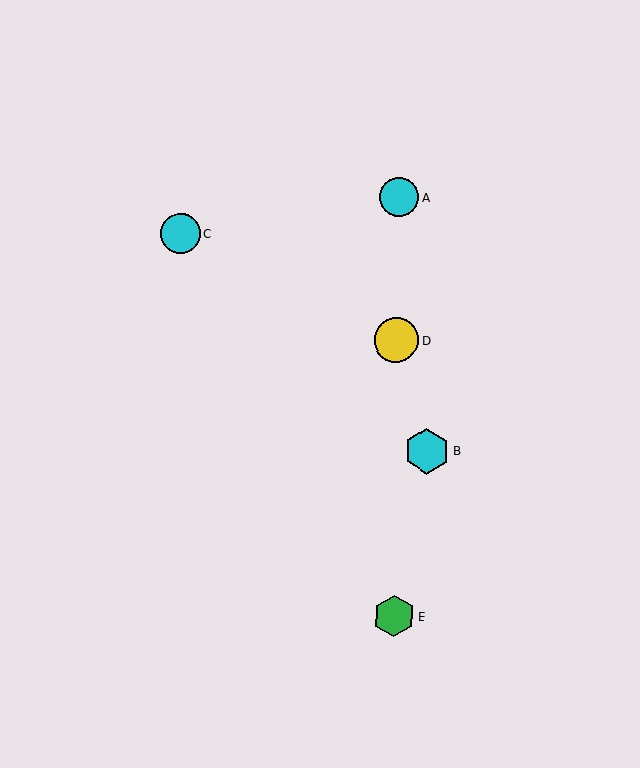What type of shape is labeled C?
Shape C is a cyan circle.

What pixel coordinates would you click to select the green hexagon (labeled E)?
Click at (394, 616) to select the green hexagon E.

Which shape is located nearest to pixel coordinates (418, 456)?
The cyan hexagon (labeled B) at (427, 451) is nearest to that location.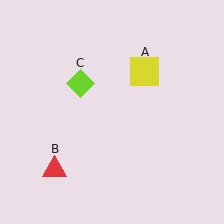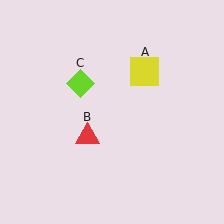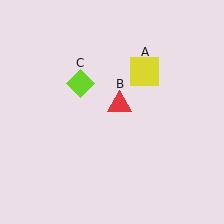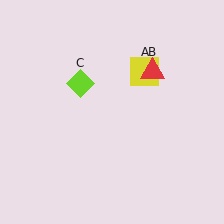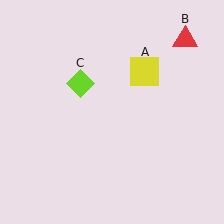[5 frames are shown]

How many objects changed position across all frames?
1 object changed position: red triangle (object B).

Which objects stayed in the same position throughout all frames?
Yellow square (object A) and lime diamond (object C) remained stationary.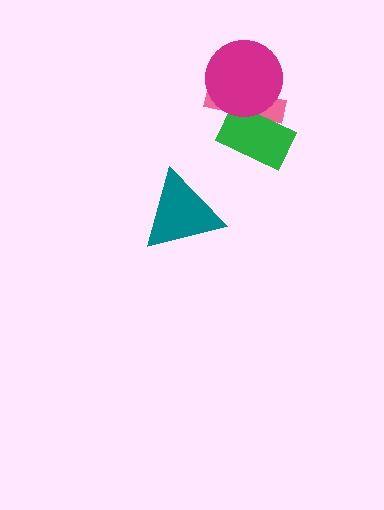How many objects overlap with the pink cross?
2 objects overlap with the pink cross.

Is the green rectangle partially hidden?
Yes, it is partially covered by another shape.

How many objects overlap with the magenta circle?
2 objects overlap with the magenta circle.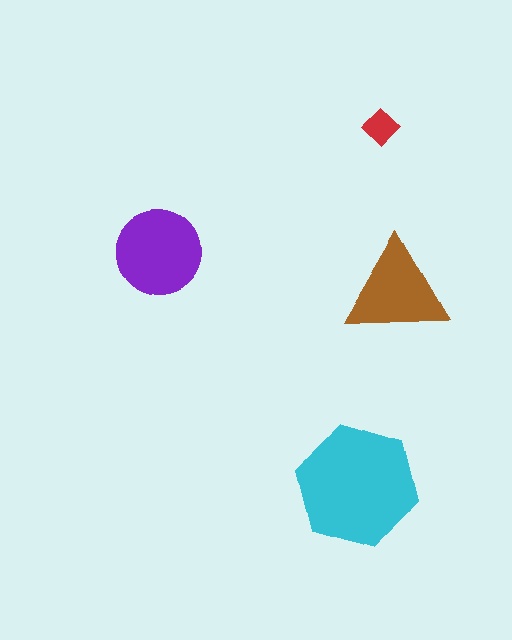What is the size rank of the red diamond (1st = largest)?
4th.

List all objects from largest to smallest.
The cyan hexagon, the purple circle, the brown triangle, the red diamond.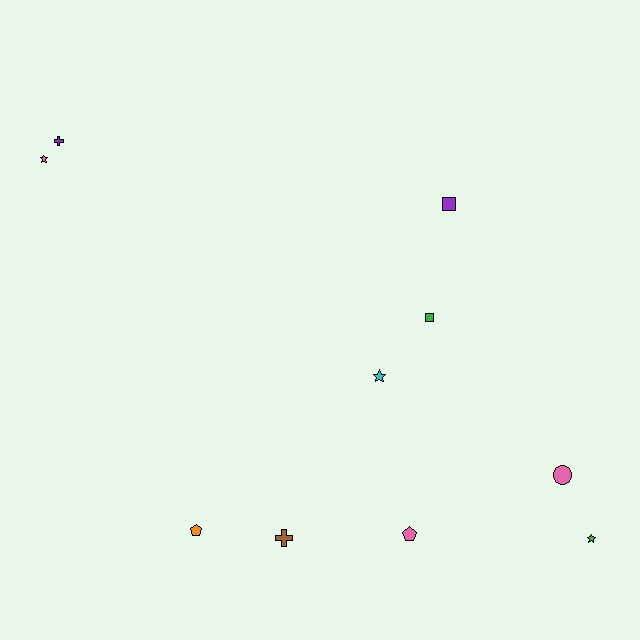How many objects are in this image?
There are 10 objects.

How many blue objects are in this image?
There are no blue objects.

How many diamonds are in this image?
There are no diamonds.